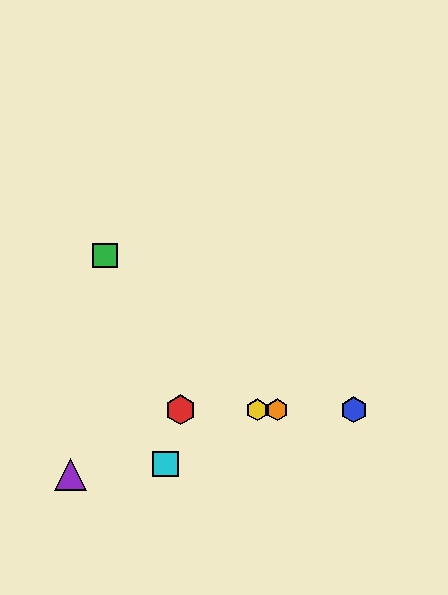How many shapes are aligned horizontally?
4 shapes (the red hexagon, the blue hexagon, the yellow hexagon, the orange hexagon) are aligned horizontally.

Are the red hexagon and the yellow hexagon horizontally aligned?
Yes, both are at y≈410.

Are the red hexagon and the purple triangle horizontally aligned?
No, the red hexagon is at y≈410 and the purple triangle is at y≈474.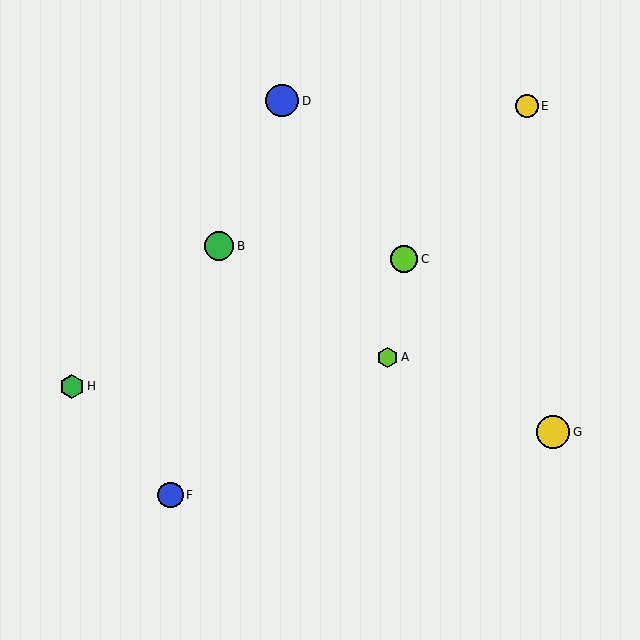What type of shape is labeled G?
Shape G is a yellow circle.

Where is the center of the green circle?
The center of the green circle is at (219, 246).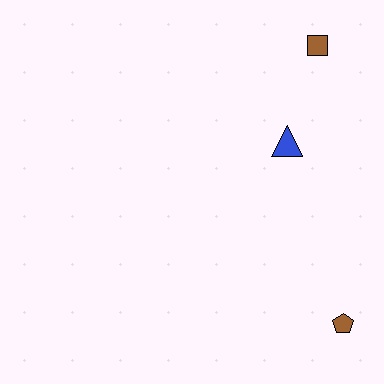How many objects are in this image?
There are 3 objects.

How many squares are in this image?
There is 1 square.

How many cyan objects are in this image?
There are no cyan objects.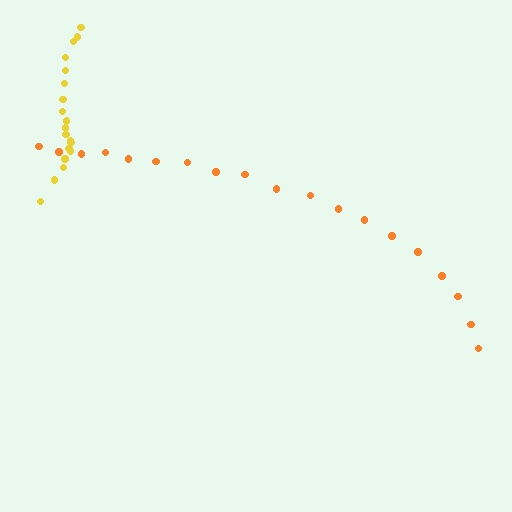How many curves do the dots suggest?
There are 2 distinct paths.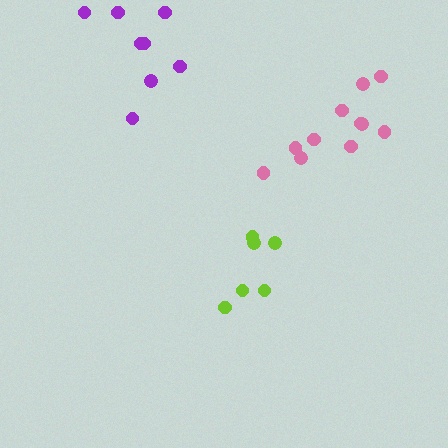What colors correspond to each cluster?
The clusters are colored: pink, lime, purple.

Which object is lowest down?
The lime cluster is bottommost.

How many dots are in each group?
Group 1: 11 dots, Group 2: 6 dots, Group 3: 8 dots (25 total).